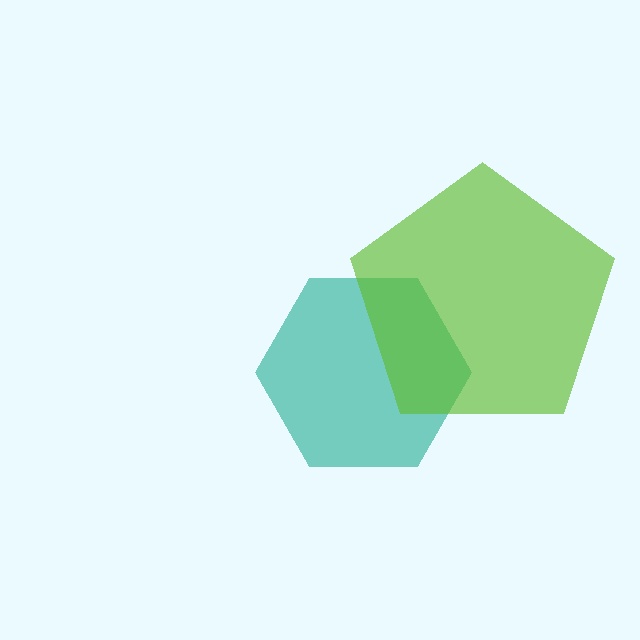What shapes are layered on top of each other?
The layered shapes are: a teal hexagon, a lime pentagon.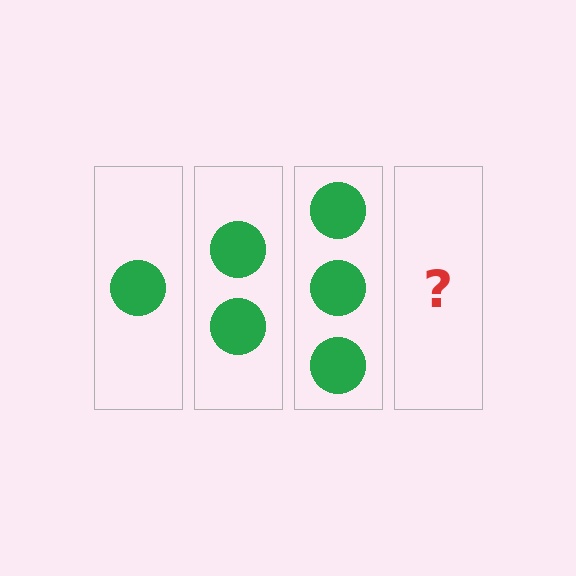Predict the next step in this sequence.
The next step is 4 circles.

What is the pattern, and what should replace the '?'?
The pattern is that each step adds one more circle. The '?' should be 4 circles.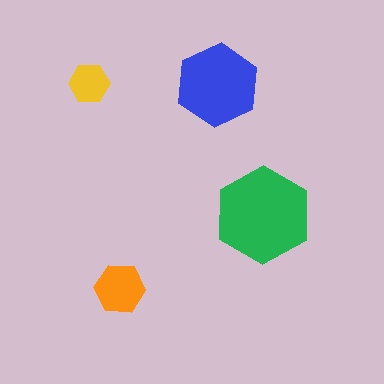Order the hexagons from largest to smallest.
the green one, the blue one, the orange one, the yellow one.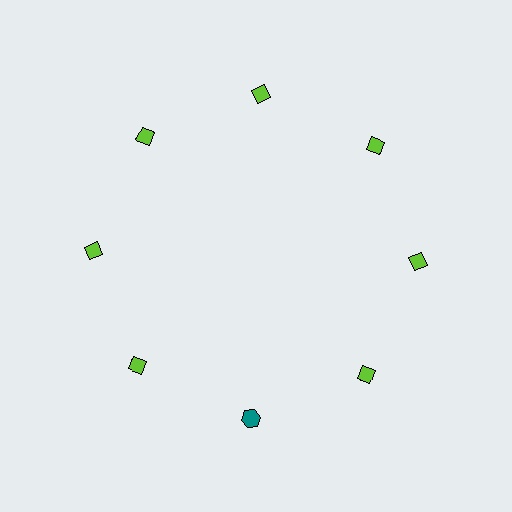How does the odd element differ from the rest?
It differs in both color (teal instead of lime) and shape (hexagon instead of diamond).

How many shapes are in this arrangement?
There are 8 shapes arranged in a ring pattern.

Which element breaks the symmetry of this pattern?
The teal hexagon at roughly the 6 o'clock position breaks the symmetry. All other shapes are lime diamonds.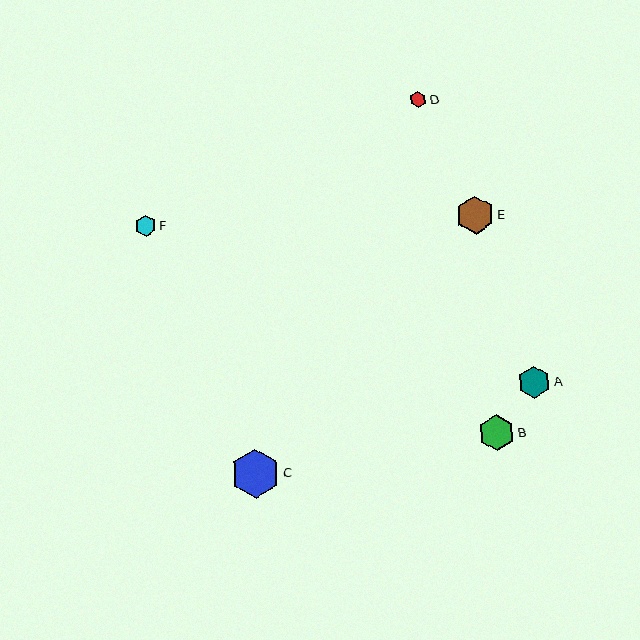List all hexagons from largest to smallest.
From largest to smallest: C, E, B, A, F, D.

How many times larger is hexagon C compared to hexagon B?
Hexagon C is approximately 1.4 times the size of hexagon B.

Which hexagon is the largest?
Hexagon C is the largest with a size of approximately 49 pixels.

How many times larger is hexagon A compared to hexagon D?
Hexagon A is approximately 2.1 times the size of hexagon D.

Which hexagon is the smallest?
Hexagon D is the smallest with a size of approximately 16 pixels.